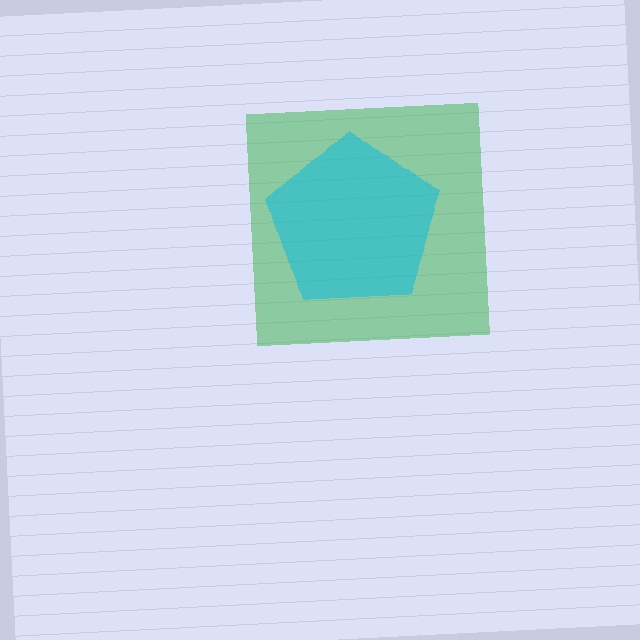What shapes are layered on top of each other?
The layered shapes are: a green square, a cyan pentagon.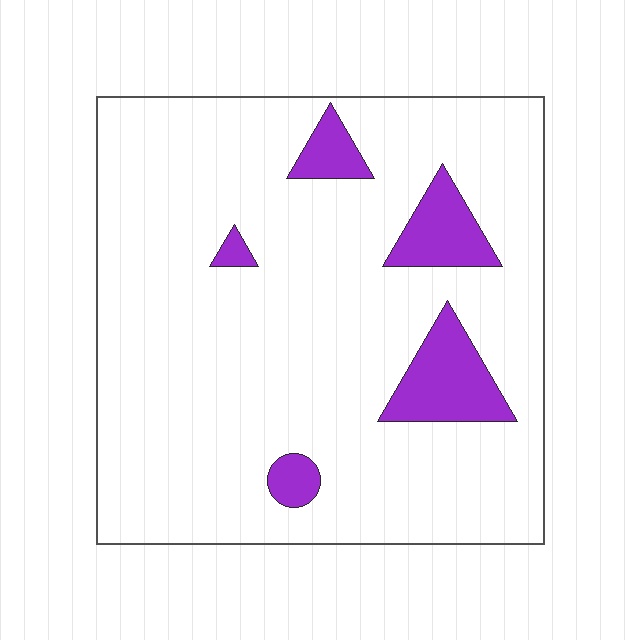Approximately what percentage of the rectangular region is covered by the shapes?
Approximately 10%.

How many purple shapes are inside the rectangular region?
5.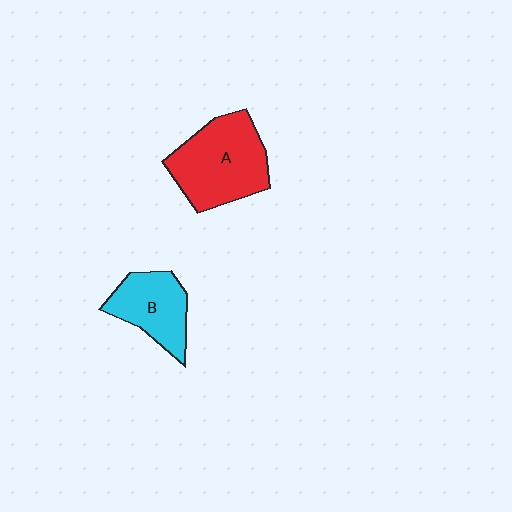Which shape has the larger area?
Shape A (red).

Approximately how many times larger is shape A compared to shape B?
Approximately 1.5 times.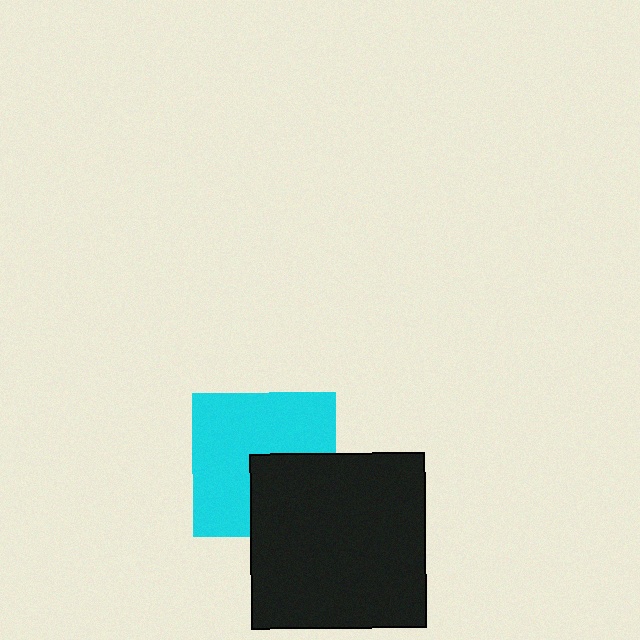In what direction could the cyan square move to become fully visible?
The cyan square could move toward the upper-left. That would shift it out from behind the black square entirely.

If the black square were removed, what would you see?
You would see the complete cyan square.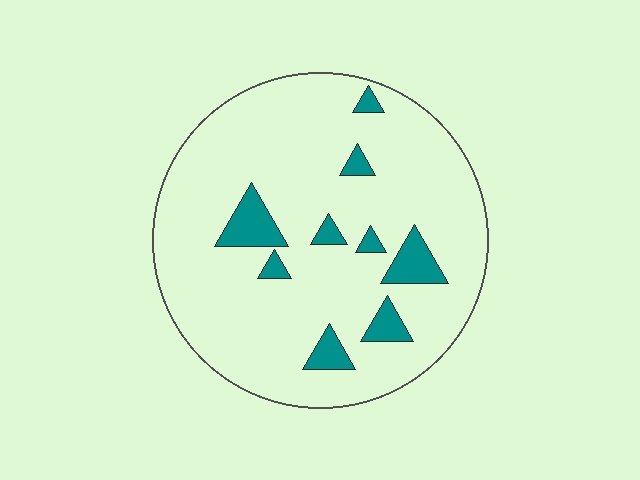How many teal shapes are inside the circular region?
9.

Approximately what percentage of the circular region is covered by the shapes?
Approximately 10%.